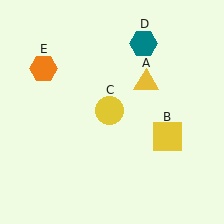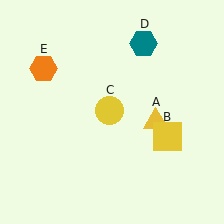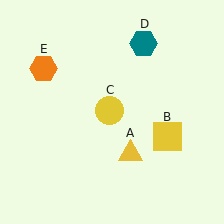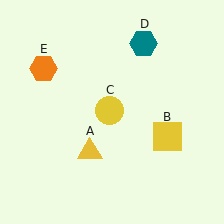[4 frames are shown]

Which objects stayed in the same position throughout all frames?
Yellow square (object B) and yellow circle (object C) and teal hexagon (object D) and orange hexagon (object E) remained stationary.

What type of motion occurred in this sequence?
The yellow triangle (object A) rotated clockwise around the center of the scene.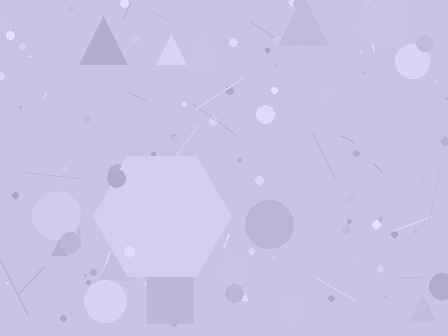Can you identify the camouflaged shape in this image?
The camouflaged shape is a hexagon.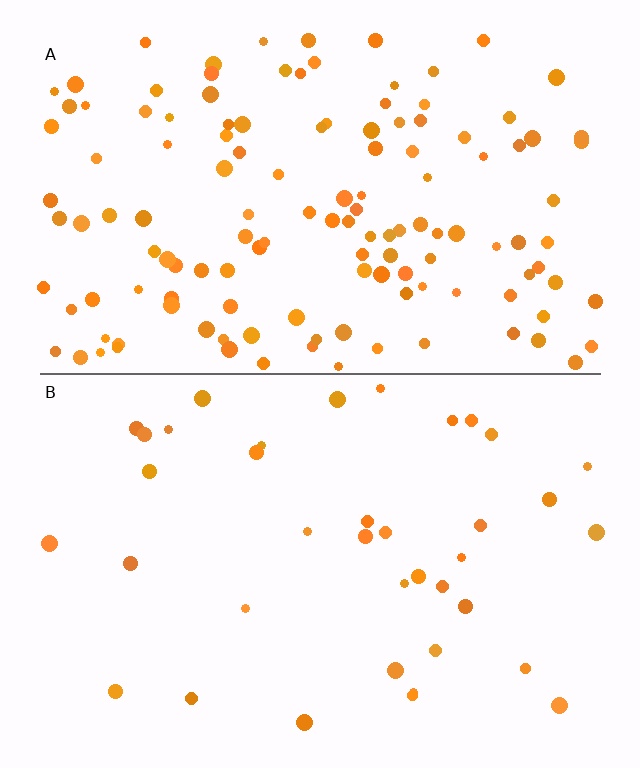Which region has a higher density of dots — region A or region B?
A (the top).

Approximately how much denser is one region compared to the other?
Approximately 3.5× — region A over region B.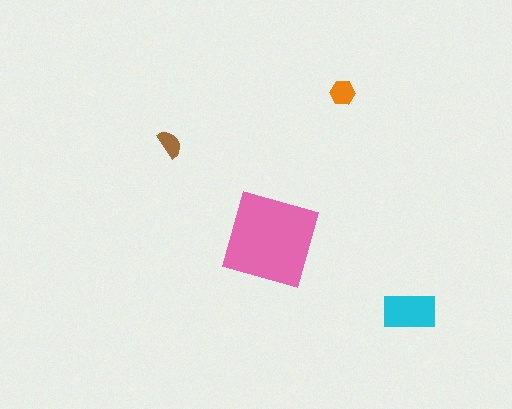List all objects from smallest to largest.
The brown semicircle, the orange hexagon, the cyan rectangle, the pink square.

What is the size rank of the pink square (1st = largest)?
1st.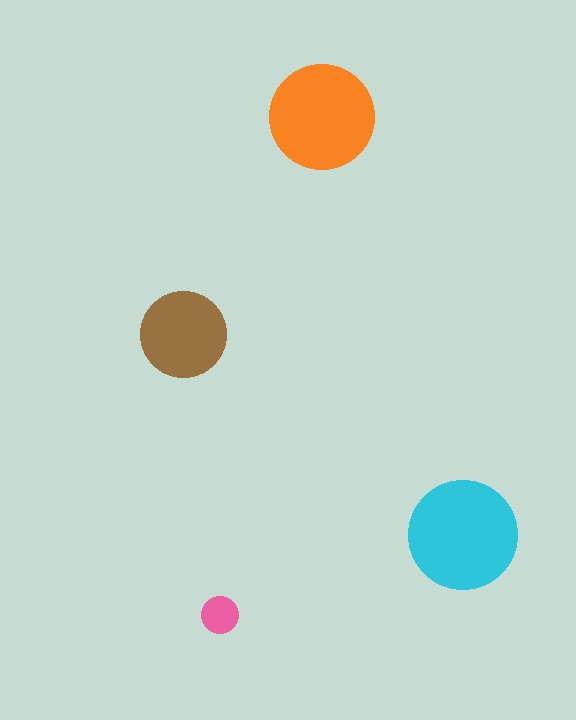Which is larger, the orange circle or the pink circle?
The orange one.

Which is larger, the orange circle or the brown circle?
The orange one.